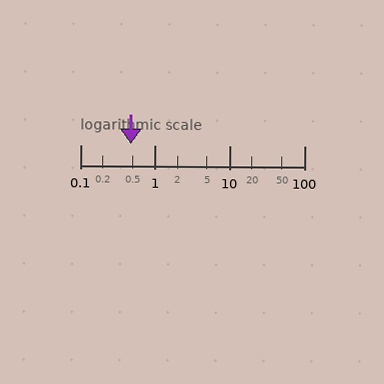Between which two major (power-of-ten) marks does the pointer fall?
The pointer is between 0.1 and 1.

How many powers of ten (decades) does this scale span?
The scale spans 3 decades, from 0.1 to 100.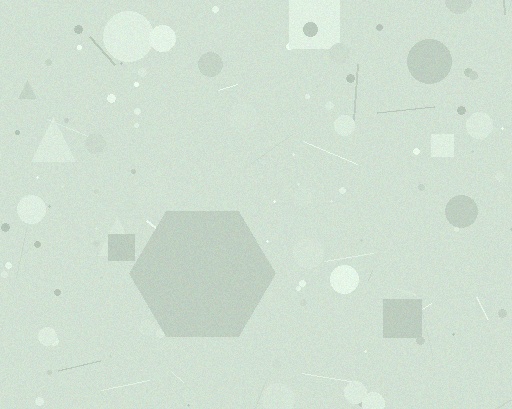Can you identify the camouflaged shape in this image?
The camouflaged shape is a hexagon.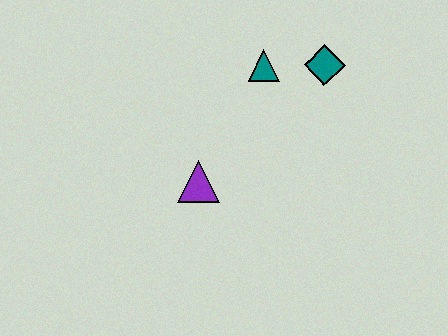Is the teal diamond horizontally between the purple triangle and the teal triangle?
No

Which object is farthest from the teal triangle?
The purple triangle is farthest from the teal triangle.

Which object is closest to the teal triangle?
The teal diamond is closest to the teal triangle.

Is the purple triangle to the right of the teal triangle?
No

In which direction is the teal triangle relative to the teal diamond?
The teal triangle is to the left of the teal diamond.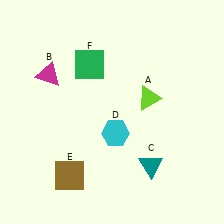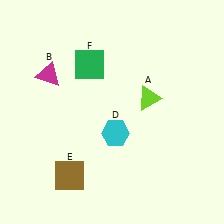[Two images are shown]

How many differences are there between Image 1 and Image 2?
There is 1 difference between the two images.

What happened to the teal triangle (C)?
The teal triangle (C) was removed in Image 2. It was in the bottom-right area of Image 1.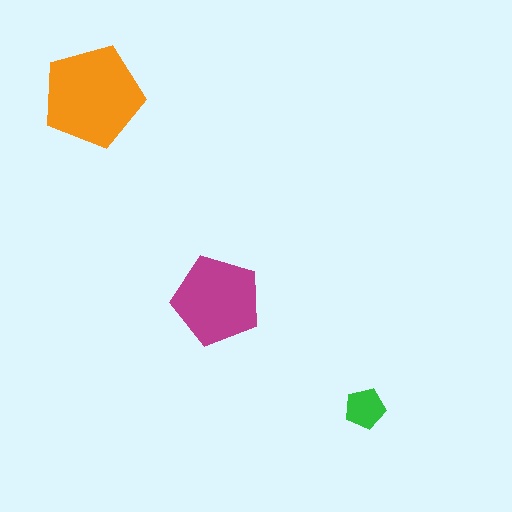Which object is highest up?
The orange pentagon is topmost.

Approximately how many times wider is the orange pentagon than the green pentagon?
About 2.5 times wider.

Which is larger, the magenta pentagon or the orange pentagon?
The orange one.